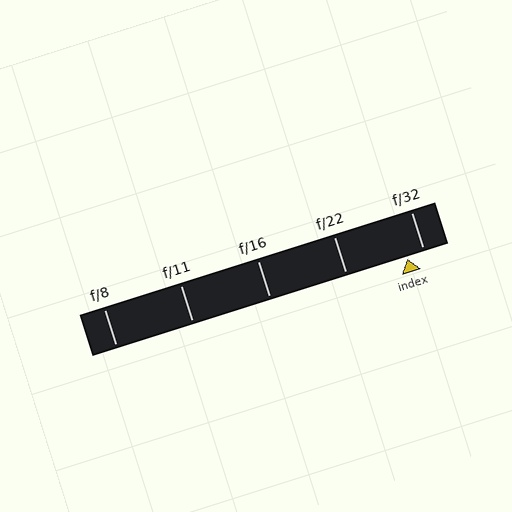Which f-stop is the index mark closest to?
The index mark is closest to f/32.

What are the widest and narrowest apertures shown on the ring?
The widest aperture shown is f/8 and the narrowest is f/32.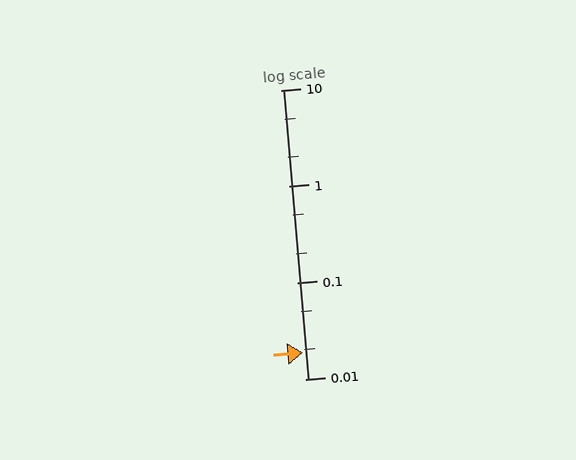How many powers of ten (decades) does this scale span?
The scale spans 3 decades, from 0.01 to 10.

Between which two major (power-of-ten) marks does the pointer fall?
The pointer is between 0.01 and 0.1.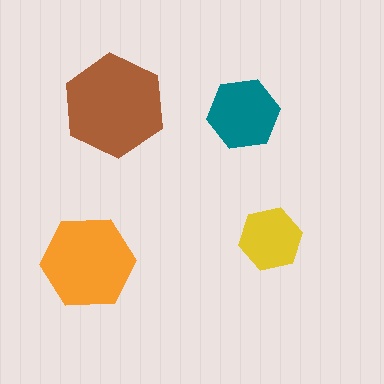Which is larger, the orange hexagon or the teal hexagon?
The orange one.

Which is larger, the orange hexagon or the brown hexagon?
The brown one.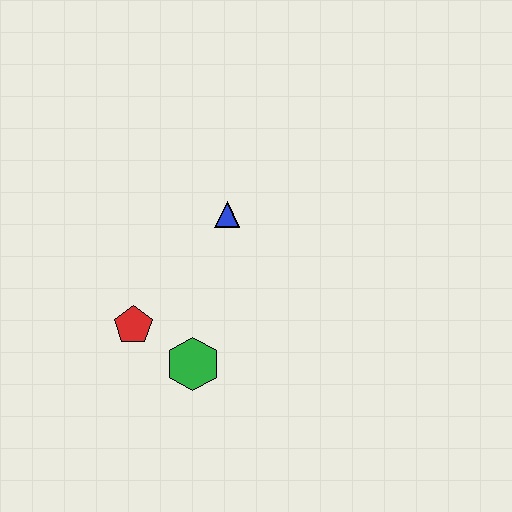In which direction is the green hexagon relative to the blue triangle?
The green hexagon is below the blue triangle.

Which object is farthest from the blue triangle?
The green hexagon is farthest from the blue triangle.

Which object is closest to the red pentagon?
The green hexagon is closest to the red pentagon.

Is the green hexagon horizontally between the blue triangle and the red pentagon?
Yes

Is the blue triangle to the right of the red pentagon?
Yes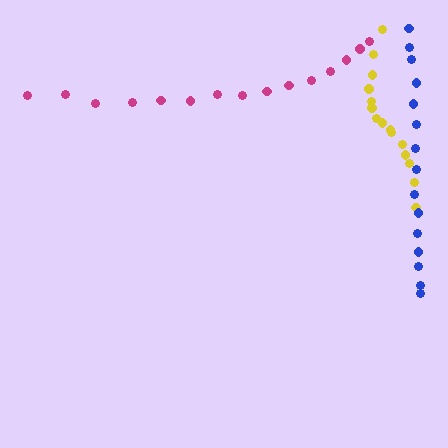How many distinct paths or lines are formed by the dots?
There are 3 distinct paths.